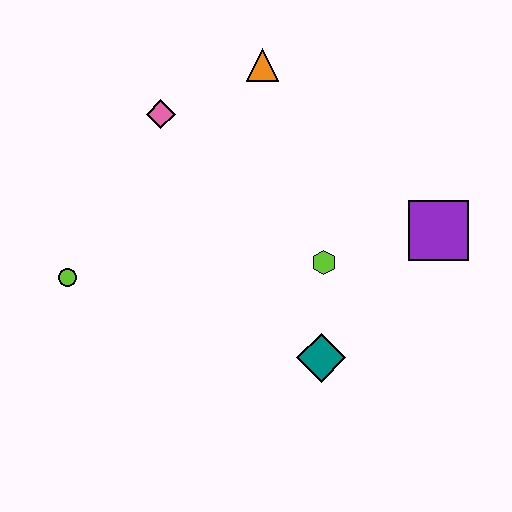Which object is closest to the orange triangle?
The pink diamond is closest to the orange triangle.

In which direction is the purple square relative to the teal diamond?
The purple square is above the teal diamond.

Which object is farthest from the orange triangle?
The teal diamond is farthest from the orange triangle.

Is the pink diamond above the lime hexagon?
Yes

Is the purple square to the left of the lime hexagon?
No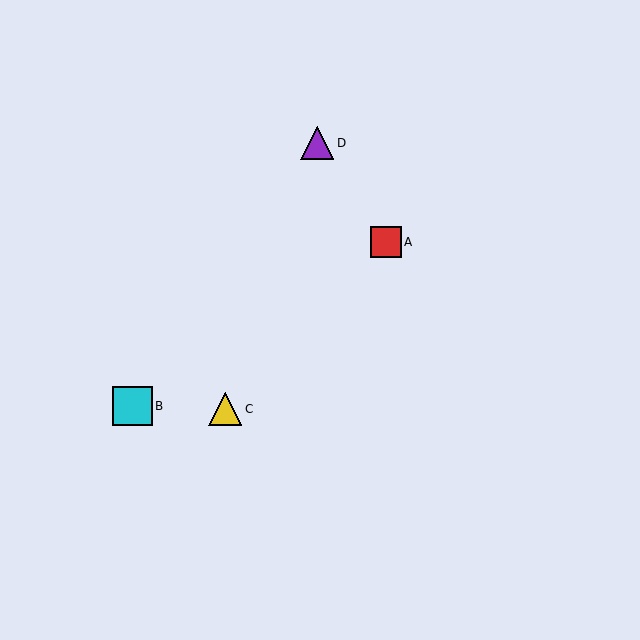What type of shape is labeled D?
Shape D is a purple triangle.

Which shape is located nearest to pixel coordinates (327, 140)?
The purple triangle (labeled D) at (317, 143) is nearest to that location.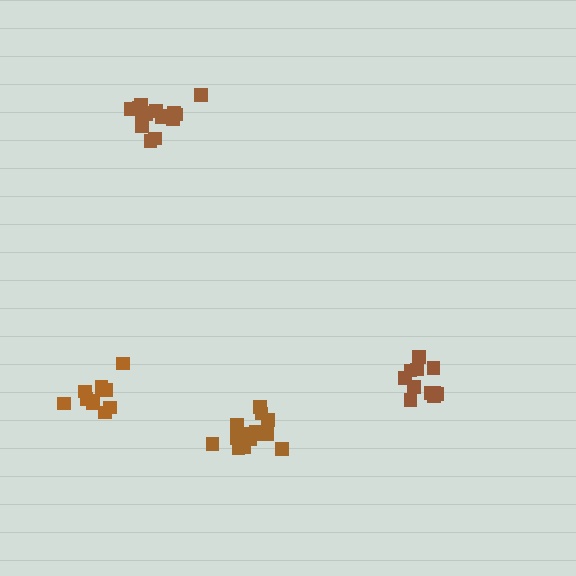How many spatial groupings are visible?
There are 4 spatial groupings.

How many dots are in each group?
Group 1: 15 dots, Group 2: 11 dots, Group 3: 10 dots, Group 4: 16 dots (52 total).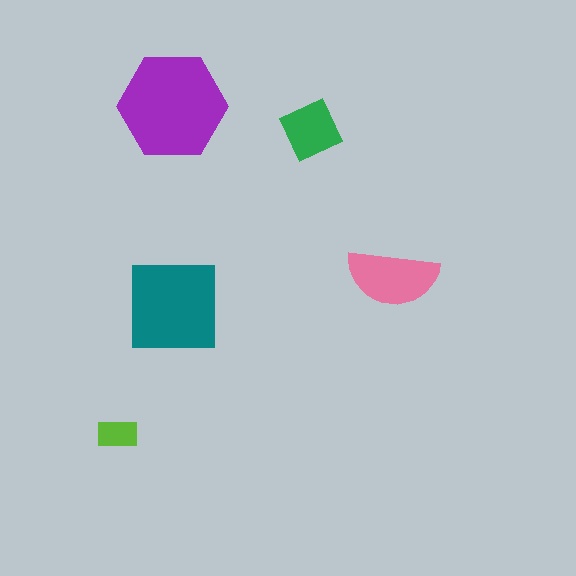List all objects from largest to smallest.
The purple hexagon, the teal square, the pink semicircle, the green diamond, the lime rectangle.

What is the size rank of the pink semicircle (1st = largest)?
3rd.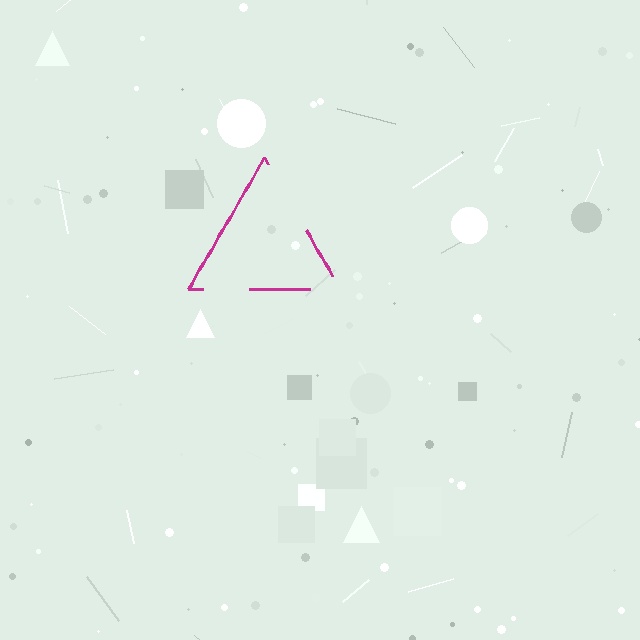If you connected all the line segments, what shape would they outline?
They would outline a triangle.